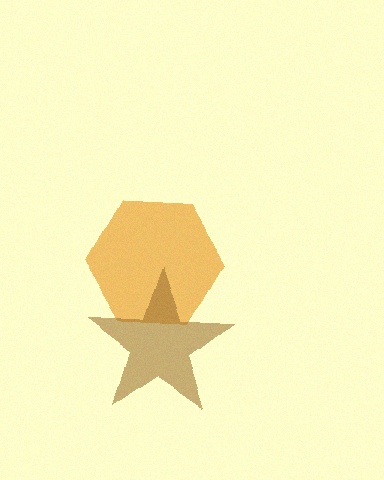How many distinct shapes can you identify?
There are 2 distinct shapes: an orange hexagon, a brown star.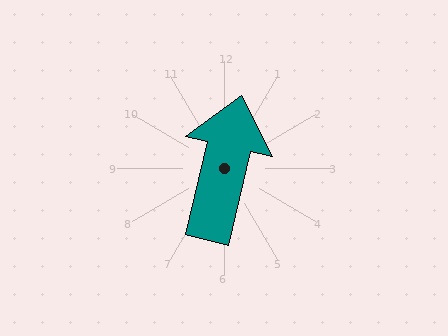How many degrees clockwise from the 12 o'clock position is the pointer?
Approximately 13 degrees.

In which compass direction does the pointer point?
North.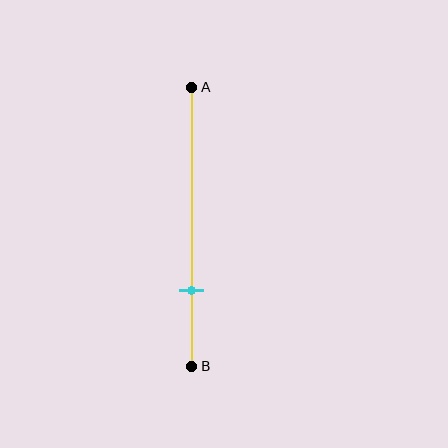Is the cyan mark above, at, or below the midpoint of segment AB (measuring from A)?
The cyan mark is below the midpoint of segment AB.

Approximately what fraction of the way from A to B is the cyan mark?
The cyan mark is approximately 75% of the way from A to B.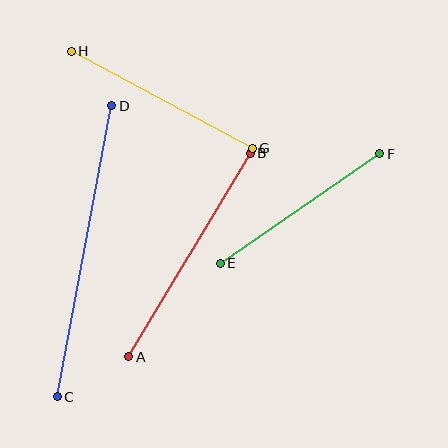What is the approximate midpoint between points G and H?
The midpoint is at approximately (162, 100) pixels.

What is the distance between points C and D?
The distance is approximately 296 pixels.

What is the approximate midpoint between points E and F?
The midpoint is at approximately (300, 209) pixels.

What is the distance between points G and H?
The distance is approximately 205 pixels.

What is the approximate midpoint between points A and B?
The midpoint is at approximately (190, 255) pixels.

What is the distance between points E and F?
The distance is approximately 193 pixels.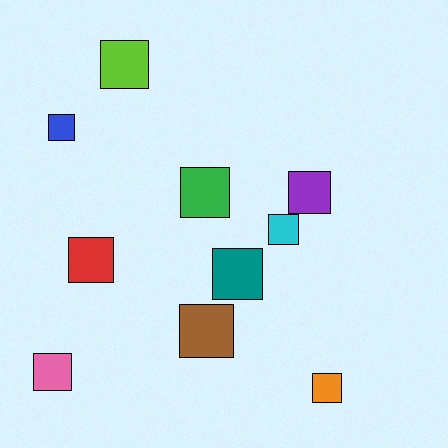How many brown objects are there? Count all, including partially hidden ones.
There is 1 brown object.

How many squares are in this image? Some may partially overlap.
There are 10 squares.